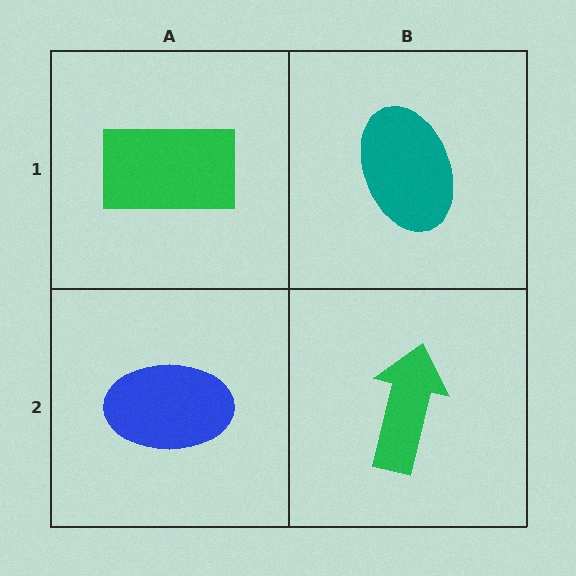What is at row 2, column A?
A blue ellipse.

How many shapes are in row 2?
2 shapes.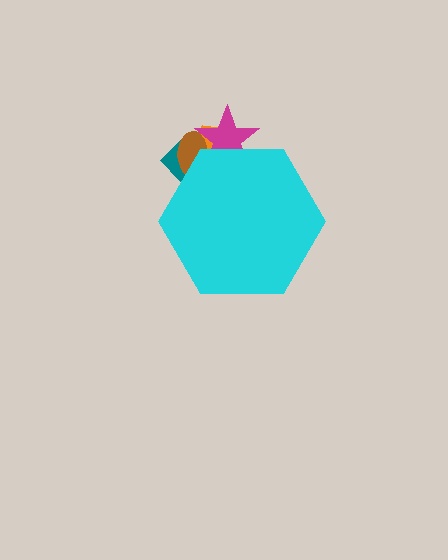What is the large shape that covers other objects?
A cyan hexagon.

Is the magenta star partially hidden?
Yes, the magenta star is partially hidden behind the cyan hexagon.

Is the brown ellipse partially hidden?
Yes, the brown ellipse is partially hidden behind the cyan hexagon.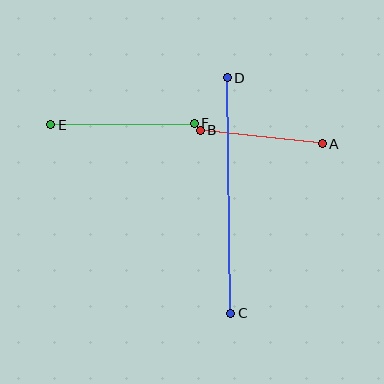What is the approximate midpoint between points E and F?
The midpoint is at approximately (123, 124) pixels.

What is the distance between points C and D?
The distance is approximately 235 pixels.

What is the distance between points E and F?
The distance is approximately 144 pixels.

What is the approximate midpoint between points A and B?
The midpoint is at approximately (261, 137) pixels.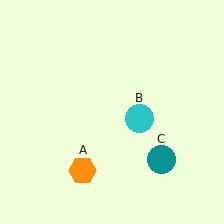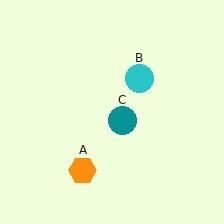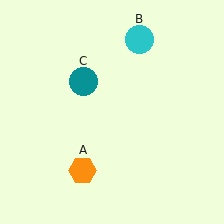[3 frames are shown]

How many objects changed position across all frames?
2 objects changed position: cyan circle (object B), teal circle (object C).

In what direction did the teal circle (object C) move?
The teal circle (object C) moved up and to the left.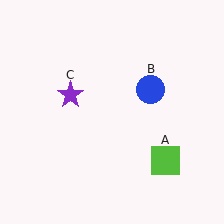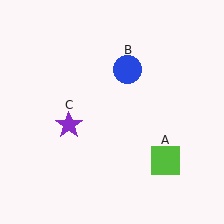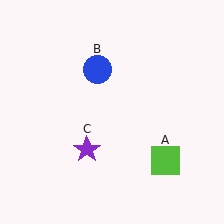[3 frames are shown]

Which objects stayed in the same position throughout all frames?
Lime square (object A) remained stationary.